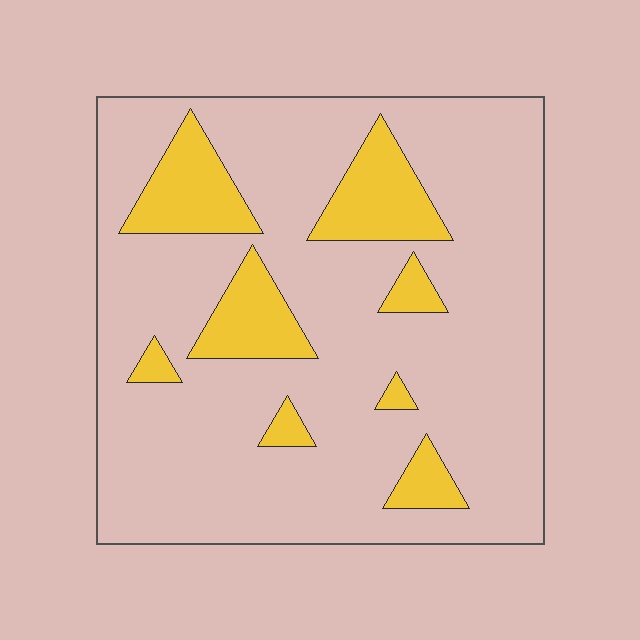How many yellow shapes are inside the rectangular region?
8.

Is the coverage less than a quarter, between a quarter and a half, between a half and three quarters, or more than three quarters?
Less than a quarter.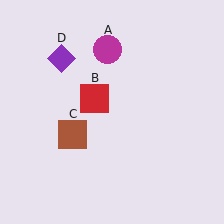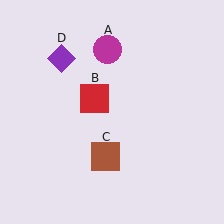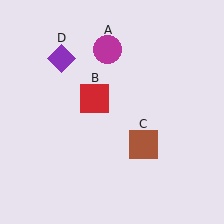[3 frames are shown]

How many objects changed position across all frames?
1 object changed position: brown square (object C).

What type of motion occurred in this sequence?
The brown square (object C) rotated counterclockwise around the center of the scene.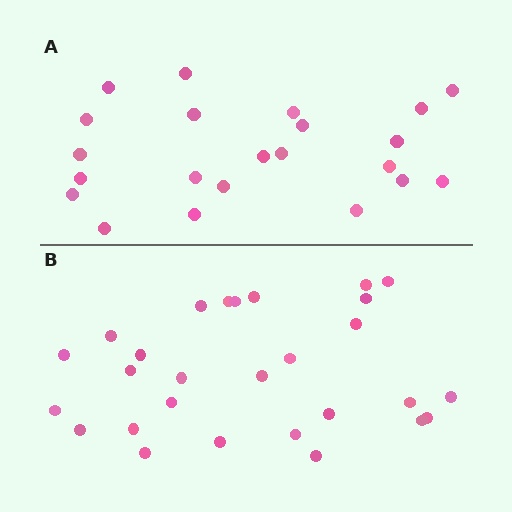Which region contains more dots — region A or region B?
Region B (the bottom region) has more dots.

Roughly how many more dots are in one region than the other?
Region B has about 6 more dots than region A.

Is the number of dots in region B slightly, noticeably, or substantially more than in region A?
Region B has noticeably more, but not dramatically so. The ratio is roughly 1.3 to 1.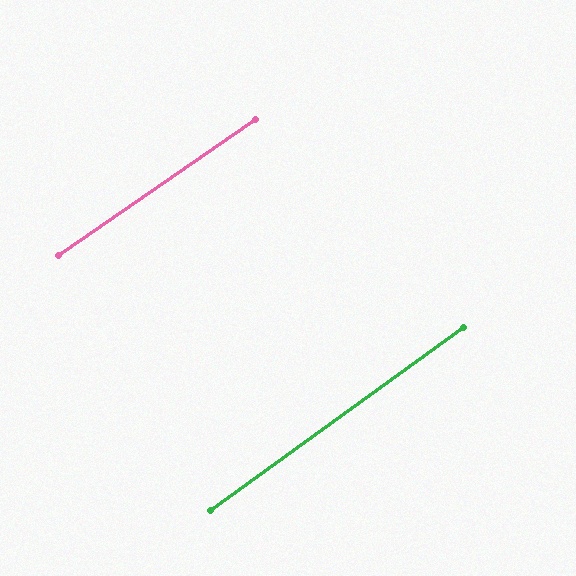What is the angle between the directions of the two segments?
Approximately 1 degree.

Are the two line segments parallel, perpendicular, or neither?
Parallel — their directions differ by only 1.4°.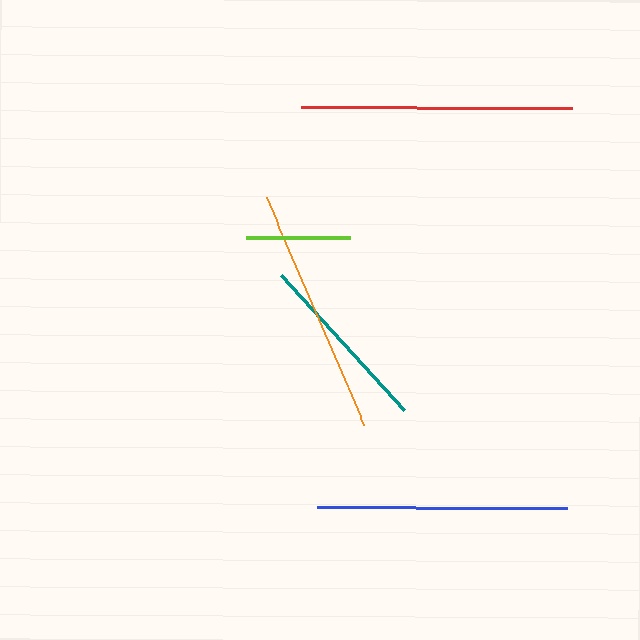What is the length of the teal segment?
The teal segment is approximately 182 pixels long.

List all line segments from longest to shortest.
From longest to shortest: red, blue, orange, teal, lime.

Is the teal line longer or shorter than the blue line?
The blue line is longer than the teal line.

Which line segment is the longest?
The red line is the longest at approximately 271 pixels.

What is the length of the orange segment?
The orange segment is approximately 249 pixels long.